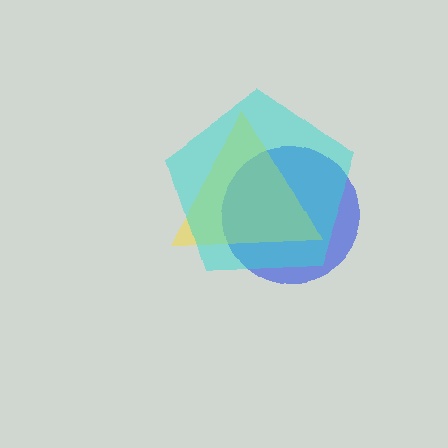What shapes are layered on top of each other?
The layered shapes are: a blue circle, a yellow triangle, a cyan pentagon.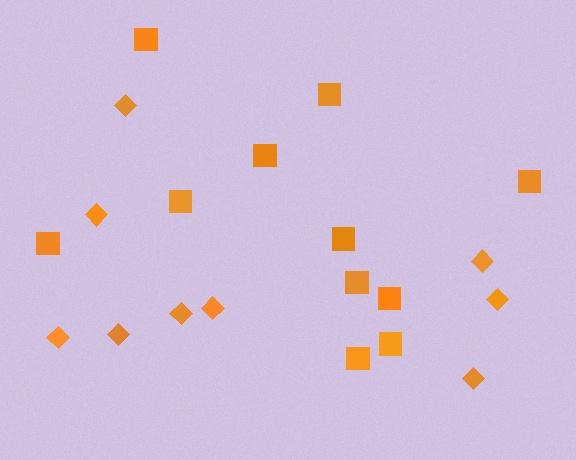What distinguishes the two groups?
There are 2 groups: one group of diamonds (9) and one group of squares (11).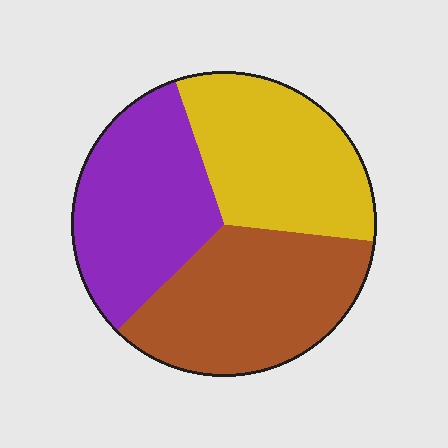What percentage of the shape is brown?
Brown takes up about three eighths (3/8) of the shape.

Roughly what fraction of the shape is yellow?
Yellow takes up about one third (1/3) of the shape.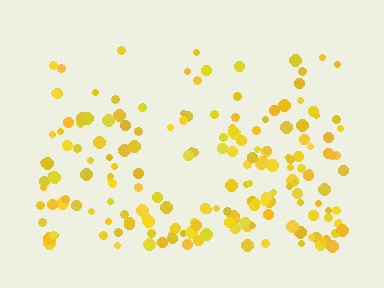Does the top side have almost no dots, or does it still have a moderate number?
Still a moderate number, just noticeably fewer than the bottom.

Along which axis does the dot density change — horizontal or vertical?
Vertical.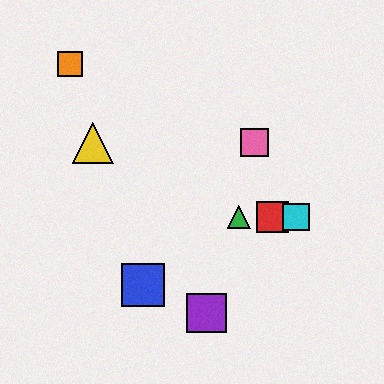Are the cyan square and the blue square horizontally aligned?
No, the cyan square is at y≈217 and the blue square is at y≈285.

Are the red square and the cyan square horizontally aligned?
Yes, both are at y≈217.